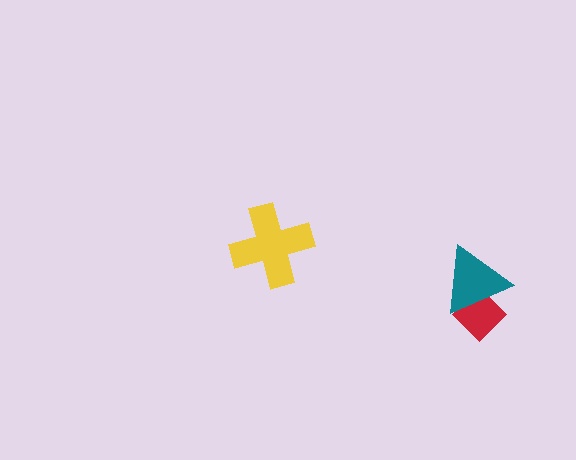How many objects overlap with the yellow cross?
0 objects overlap with the yellow cross.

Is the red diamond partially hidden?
Yes, it is partially covered by another shape.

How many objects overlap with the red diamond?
1 object overlaps with the red diamond.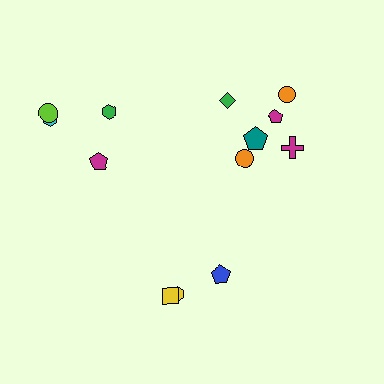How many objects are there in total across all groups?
There are 13 objects.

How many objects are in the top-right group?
There are 6 objects.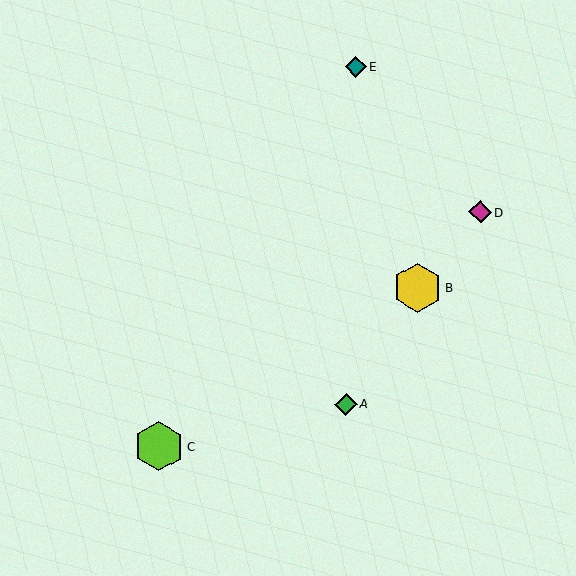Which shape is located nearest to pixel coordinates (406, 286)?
The yellow hexagon (labeled B) at (417, 288) is nearest to that location.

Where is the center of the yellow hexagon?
The center of the yellow hexagon is at (417, 288).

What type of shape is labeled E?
Shape E is a teal diamond.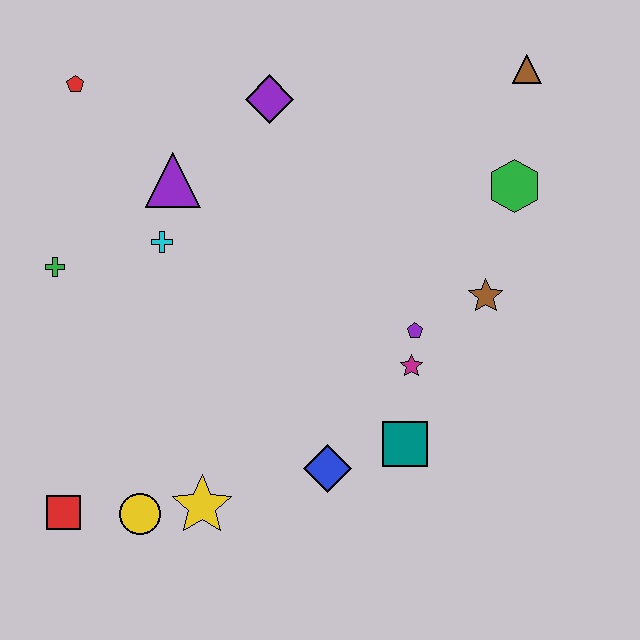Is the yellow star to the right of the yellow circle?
Yes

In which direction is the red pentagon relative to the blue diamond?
The red pentagon is above the blue diamond.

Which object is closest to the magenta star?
The purple pentagon is closest to the magenta star.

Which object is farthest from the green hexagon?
The red square is farthest from the green hexagon.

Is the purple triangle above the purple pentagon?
Yes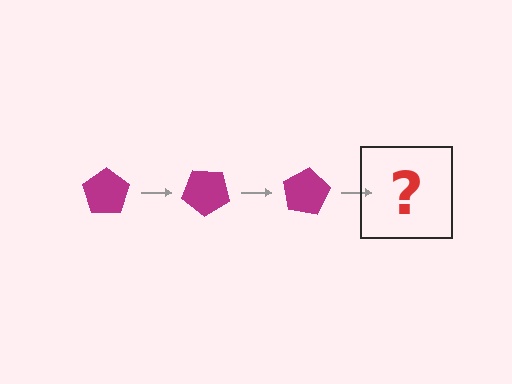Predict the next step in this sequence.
The next step is a magenta pentagon rotated 120 degrees.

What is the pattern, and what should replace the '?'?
The pattern is that the pentagon rotates 40 degrees each step. The '?' should be a magenta pentagon rotated 120 degrees.